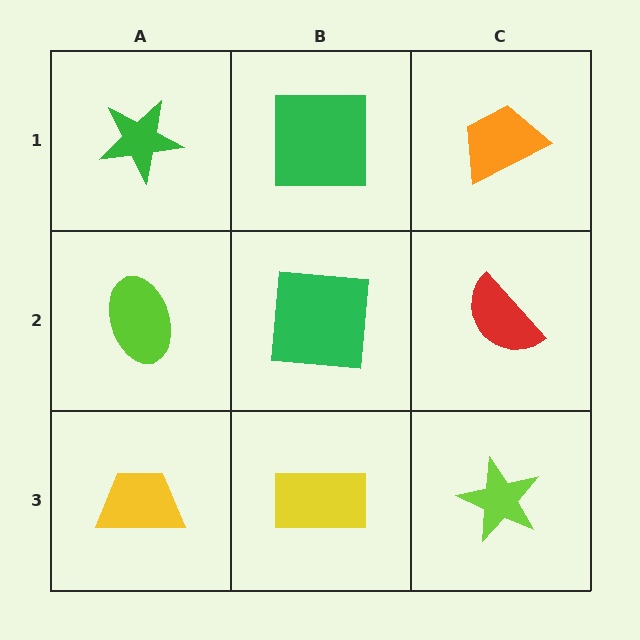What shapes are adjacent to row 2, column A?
A green star (row 1, column A), a yellow trapezoid (row 3, column A), a green square (row 2, column B).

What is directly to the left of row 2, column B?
A lime ellipse.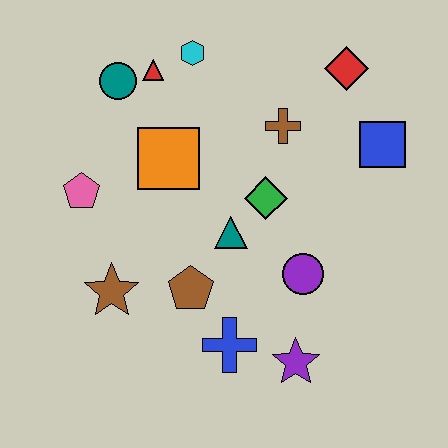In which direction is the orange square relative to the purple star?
The orange square is above the purple star.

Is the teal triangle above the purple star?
Yes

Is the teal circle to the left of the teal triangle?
Yes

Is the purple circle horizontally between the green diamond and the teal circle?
No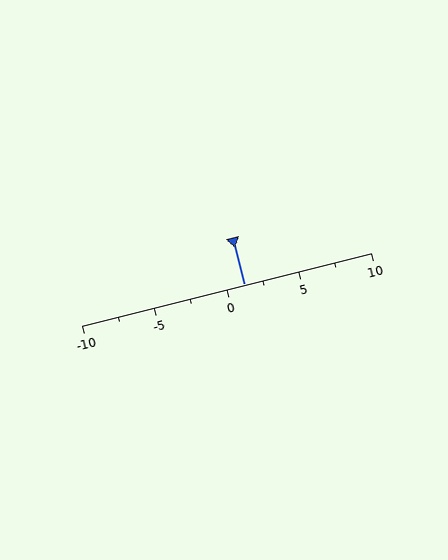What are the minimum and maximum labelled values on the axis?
The axis runs from -10 to 10.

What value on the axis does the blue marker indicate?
The marker indicates approximately 1.2.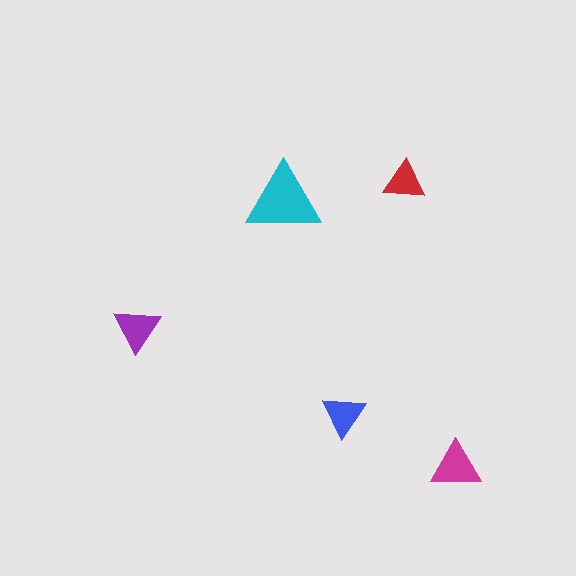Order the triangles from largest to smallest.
the cyan one, the magenta one, the purple one, the blue one, the red one.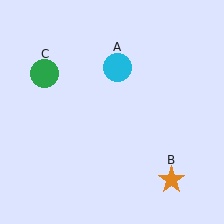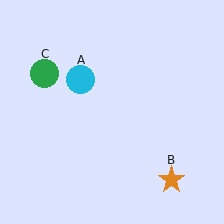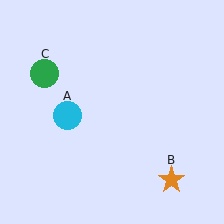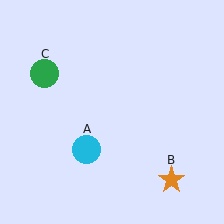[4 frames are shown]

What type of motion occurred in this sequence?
The cyan circle (object A) rotated counterclockwise around the center of the scene.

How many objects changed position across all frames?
1 object changed position: cyan circle (object A).